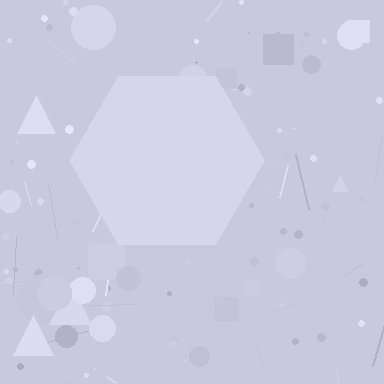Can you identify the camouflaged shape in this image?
The camouflaged shape is a hexagon.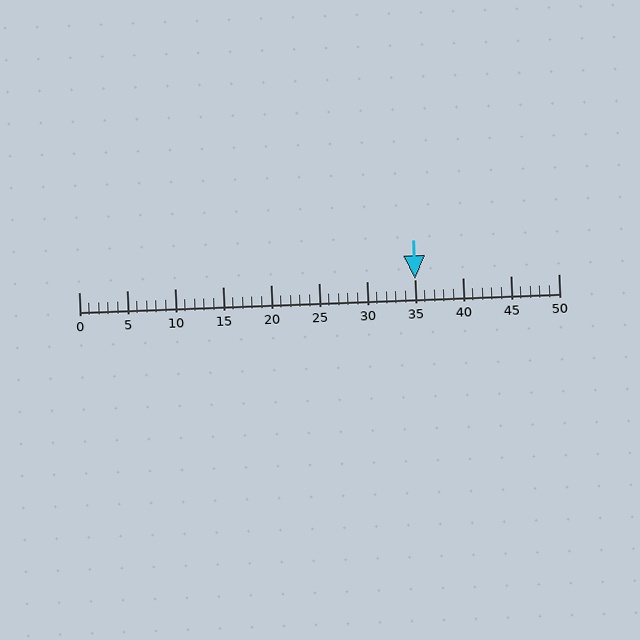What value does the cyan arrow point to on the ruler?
The cyan arrow points to approximately 35.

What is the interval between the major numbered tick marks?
The major tick marks are spaced 5 units apart.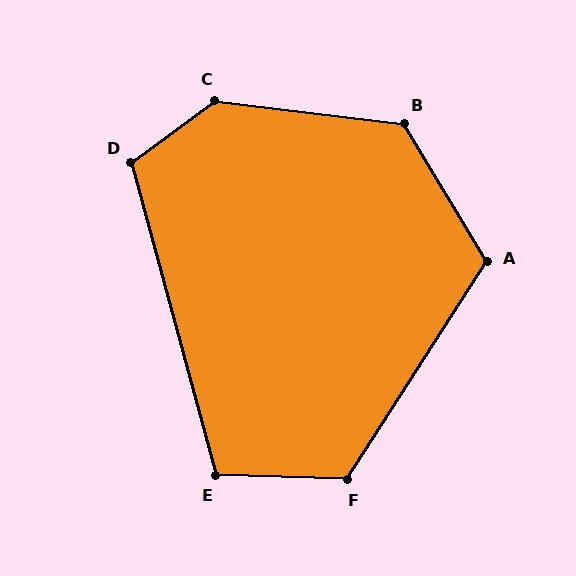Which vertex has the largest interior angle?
C, at approximately 137 degrees.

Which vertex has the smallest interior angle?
E, at approximately 107 degrees.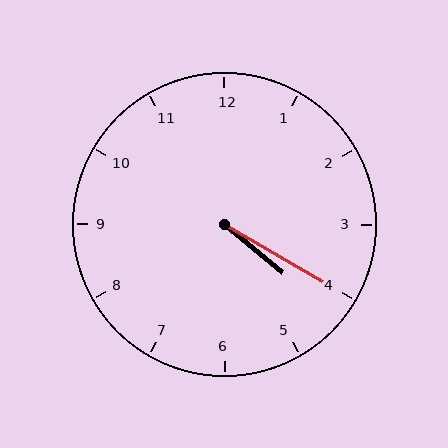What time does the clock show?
4:20.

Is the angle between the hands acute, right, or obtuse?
It is acute.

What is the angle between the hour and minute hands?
Approximately 10 degrees.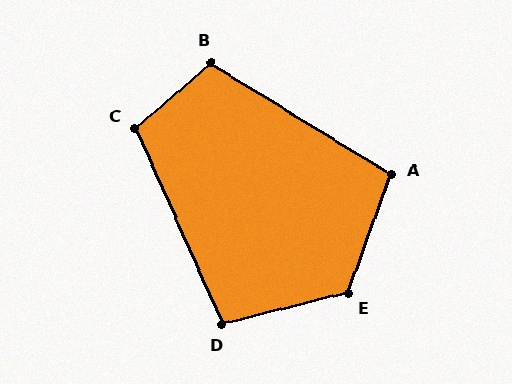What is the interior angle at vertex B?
Approximately 108 degrees (obtuse).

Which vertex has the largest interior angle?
E, at approximately 124 degrees.